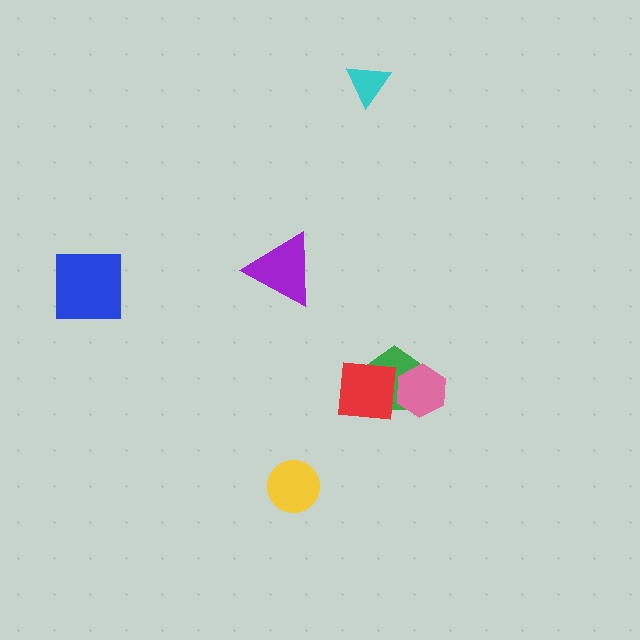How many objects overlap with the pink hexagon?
1 object overlaps with the pink hexagon.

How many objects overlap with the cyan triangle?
0 objects overlap with the cyan triangle.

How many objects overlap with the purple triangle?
0 objects overlap with the purple triangle.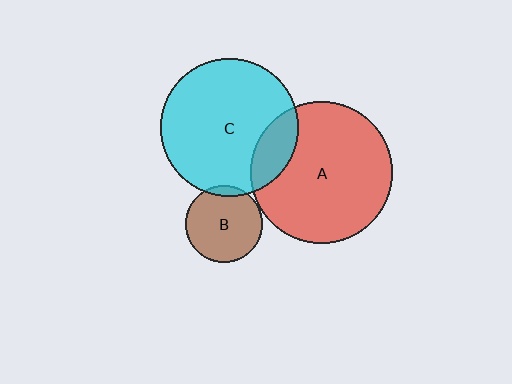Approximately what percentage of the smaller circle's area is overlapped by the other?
Approximately 15%.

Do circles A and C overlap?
Yes.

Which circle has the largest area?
Circle A (red).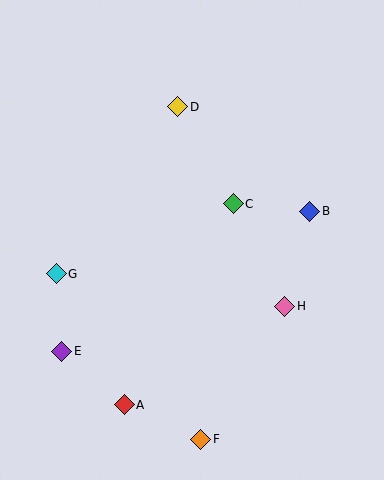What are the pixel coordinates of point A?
Point A is at (124, 405).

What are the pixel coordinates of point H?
Point H is at (285, 306).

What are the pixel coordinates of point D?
Point D is at (178, 107).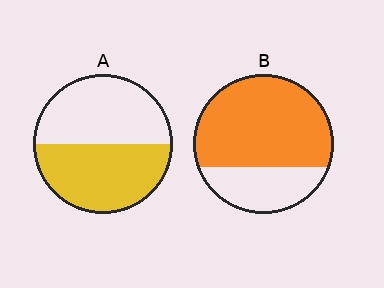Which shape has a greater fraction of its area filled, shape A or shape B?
Shape B.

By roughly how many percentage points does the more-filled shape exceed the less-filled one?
By roughly 20 percentage points (B over A).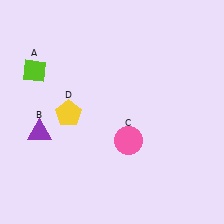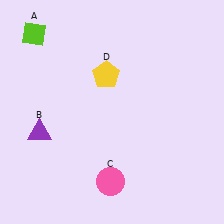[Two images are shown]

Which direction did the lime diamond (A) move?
The lime diamond (A) moved up.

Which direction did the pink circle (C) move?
The pink circle (C) moved down.